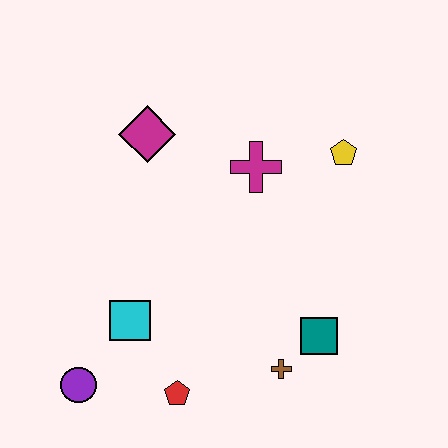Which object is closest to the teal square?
The brown cross is closest to the teal square.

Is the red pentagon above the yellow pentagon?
No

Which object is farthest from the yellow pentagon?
The purple circle is farthest from the yellow pentagon.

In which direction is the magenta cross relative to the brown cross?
The magenta cross is above the brown cross.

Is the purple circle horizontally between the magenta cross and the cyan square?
No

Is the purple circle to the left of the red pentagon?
Yes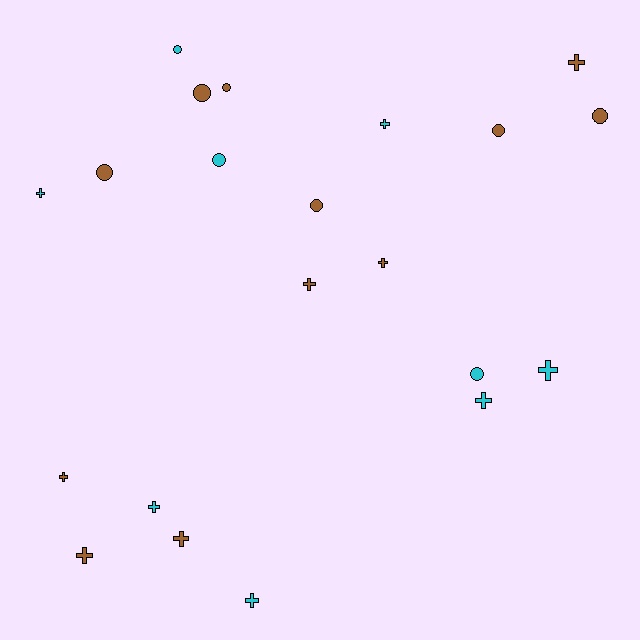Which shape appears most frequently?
Cross, with 12 objects.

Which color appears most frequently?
Brown, with 12 objects.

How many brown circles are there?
There are 6 brown circles.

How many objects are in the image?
There are 21 objects.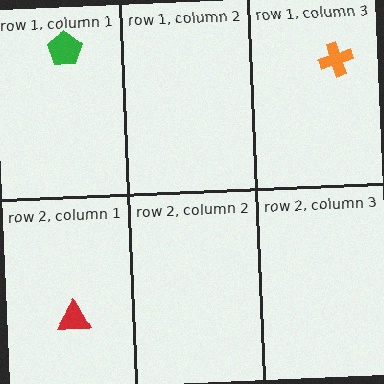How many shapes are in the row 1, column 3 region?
1.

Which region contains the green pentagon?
The row 1, column 1 region.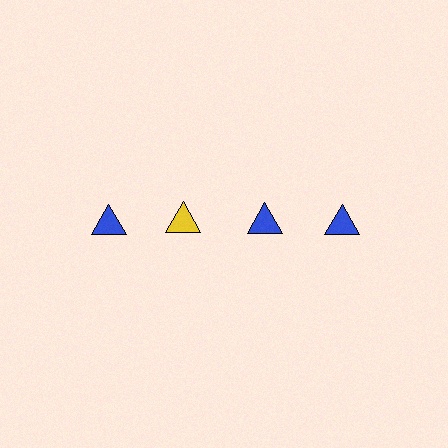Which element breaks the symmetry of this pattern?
The yellow triangle in the top row, second from left column breaks the symmetry. All other shapes are blue triangles.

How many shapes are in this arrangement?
There are 4 shapes arranged in a grid pattern.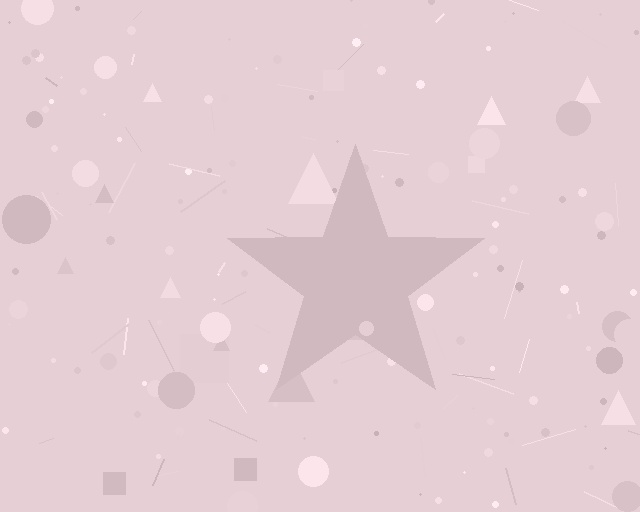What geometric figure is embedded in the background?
A star is embedded in the background.